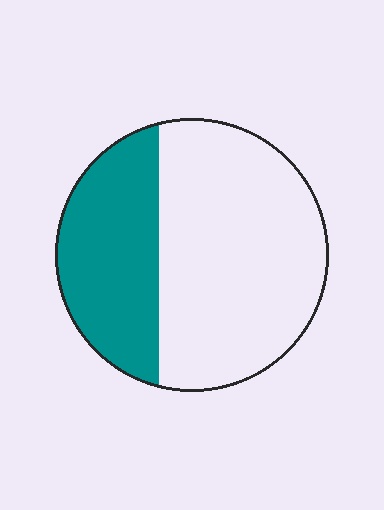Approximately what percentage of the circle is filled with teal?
Approximately 35%.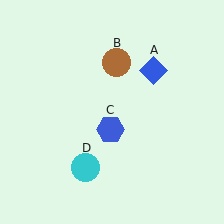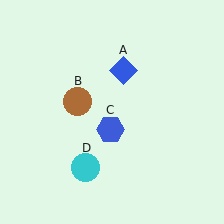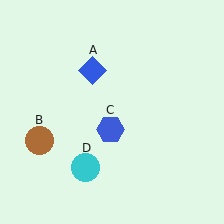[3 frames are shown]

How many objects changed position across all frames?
2 objects changed position: blue diamond (object A), brown circle (object B).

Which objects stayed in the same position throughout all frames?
Blue hexagon (object C) and cyan circle (object D) remained stationary.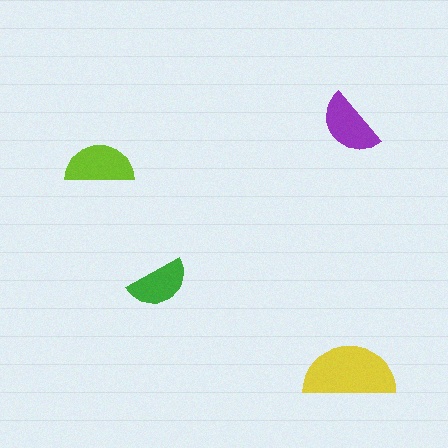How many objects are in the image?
There are 4 objects in the image.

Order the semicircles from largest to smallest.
the yellow one, the lime one, the purple one, the green one.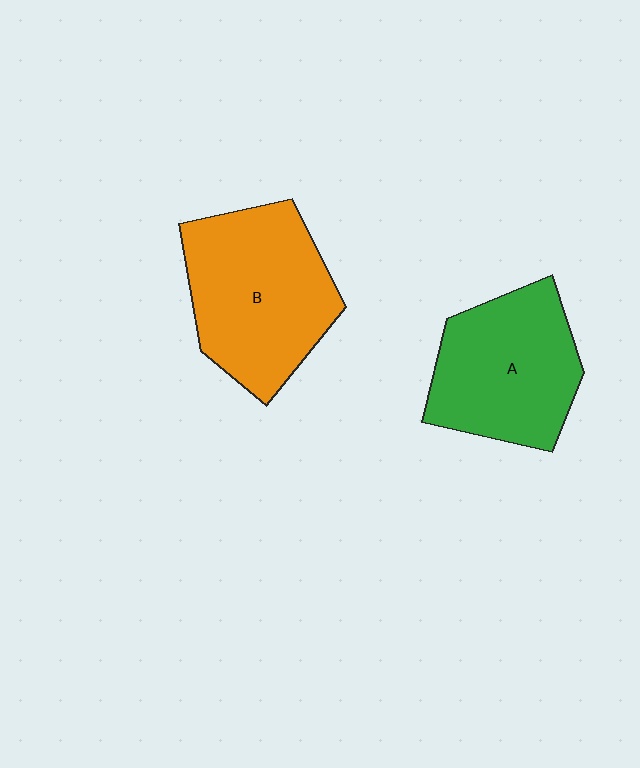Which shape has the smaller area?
Shape A (green).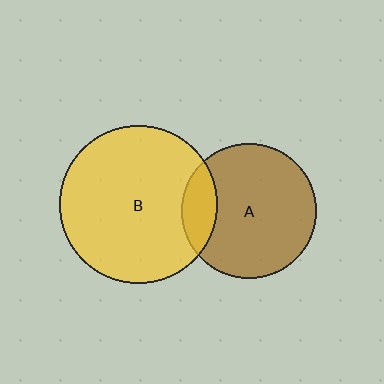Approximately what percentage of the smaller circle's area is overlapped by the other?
Approximately 15%.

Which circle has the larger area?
Circle B (yellow).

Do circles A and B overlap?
Yes.